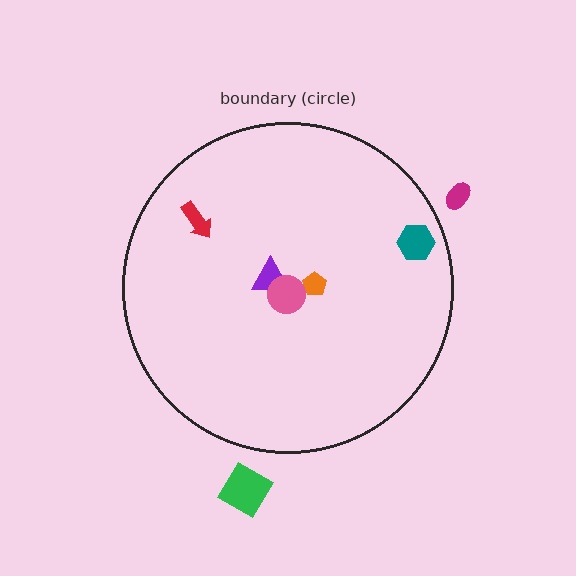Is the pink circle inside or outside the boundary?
Inside.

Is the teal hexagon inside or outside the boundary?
Inside.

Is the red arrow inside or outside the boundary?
Inside.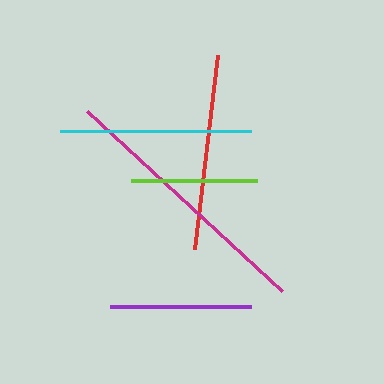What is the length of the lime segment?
The lime segment is approximately 126 pixels long.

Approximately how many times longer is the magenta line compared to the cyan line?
The magenta line is approximately 1.4 times the length of the cyan line.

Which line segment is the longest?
The magenta line is the longest at approximately 265 pixels.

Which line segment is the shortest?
The lime line is the shortest at approximately 126 pixels.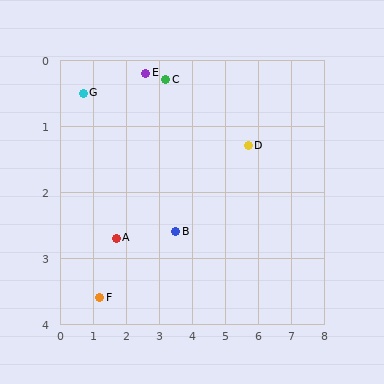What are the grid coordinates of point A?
Point A is at approximately (1.7, 2.7).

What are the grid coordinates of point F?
Point F is at approximately (1.2, 3.6).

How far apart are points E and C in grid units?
Points E and C are about 0.6 grid units apart.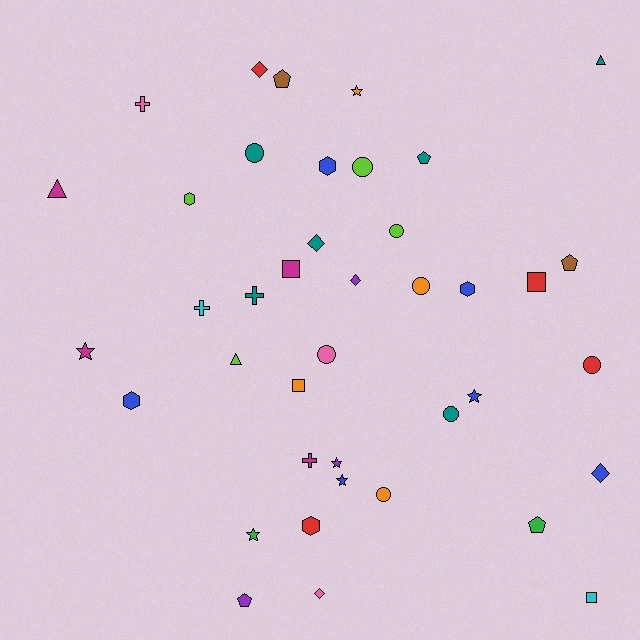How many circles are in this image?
There are 8 circles.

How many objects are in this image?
There are 40 objects.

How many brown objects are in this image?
There are 2 brown objects.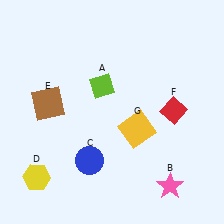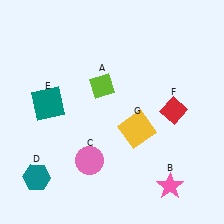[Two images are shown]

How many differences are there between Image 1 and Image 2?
There are 3 differences between the two images.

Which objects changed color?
C changed from blue to pink. D changed from yellow to teal. E changed from brown to teal.